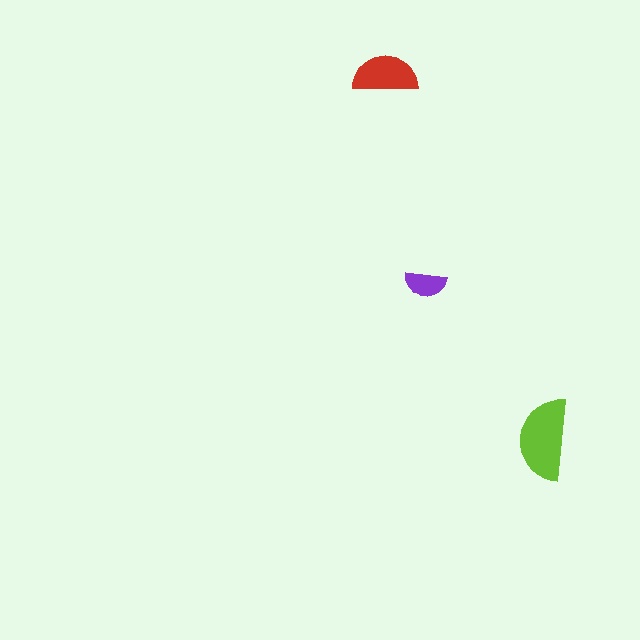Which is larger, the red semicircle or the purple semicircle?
The red one.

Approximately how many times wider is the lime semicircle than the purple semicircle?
About 2 times wider.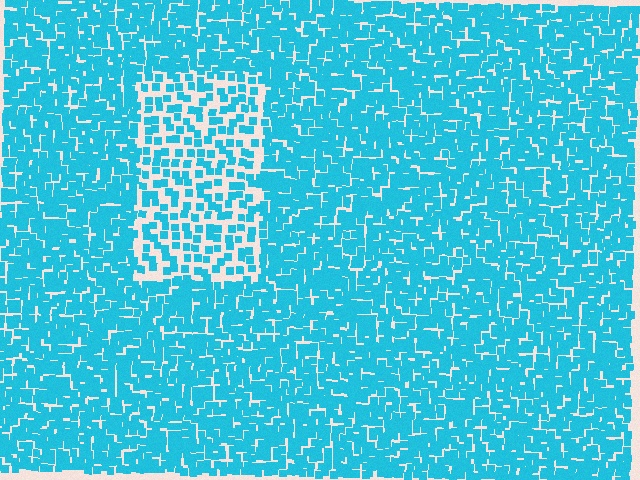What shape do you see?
I see a rectangle.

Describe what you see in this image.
The image contains small cyan elements arranged at two different densities. A rectangle-shaped region is visible where the elements are less densely packed than the surrounding area.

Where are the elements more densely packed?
The elements are more densely packed outside the rectangle boundary.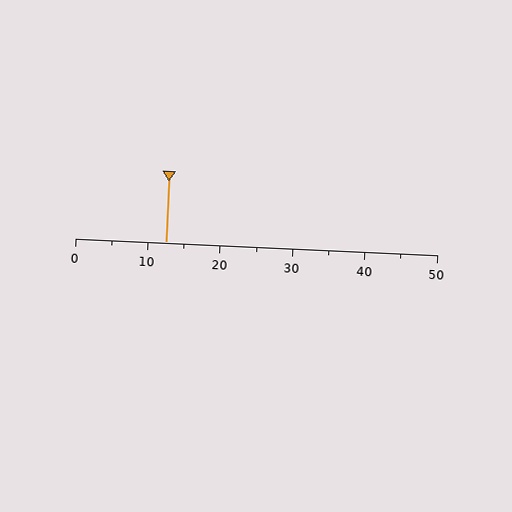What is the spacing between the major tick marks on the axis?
The major ticks are spaced 10 apart.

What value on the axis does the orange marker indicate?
The marker indicates approximately 12.5.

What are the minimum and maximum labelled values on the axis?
The axis runs from 0 to 50.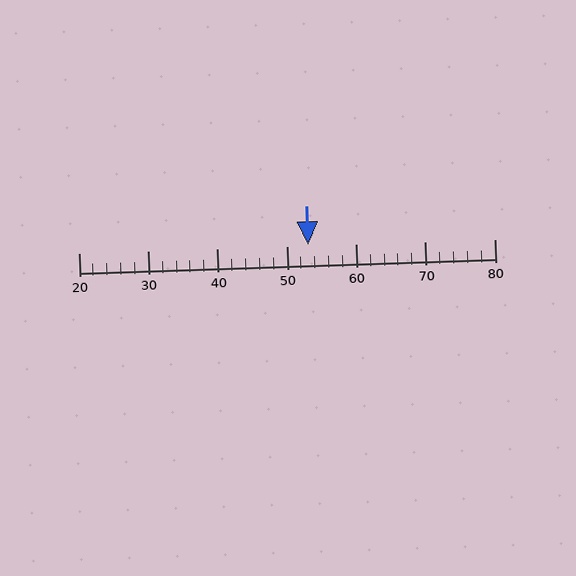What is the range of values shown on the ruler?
The ruler shows values from 20 to 80.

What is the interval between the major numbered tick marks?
The major tick marks are spaced 10 units apart.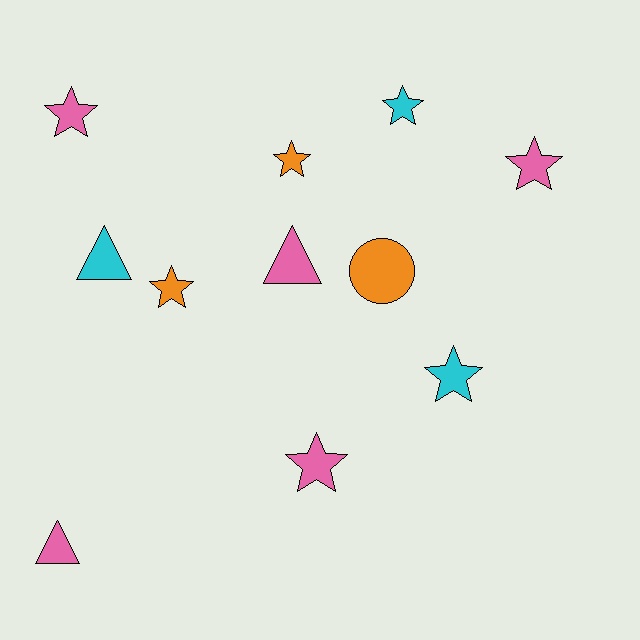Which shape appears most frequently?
Star, with 7 objects.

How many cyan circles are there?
There are no cyan circles.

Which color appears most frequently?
Pink, with 5 objects.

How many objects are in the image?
There are 11 objects.